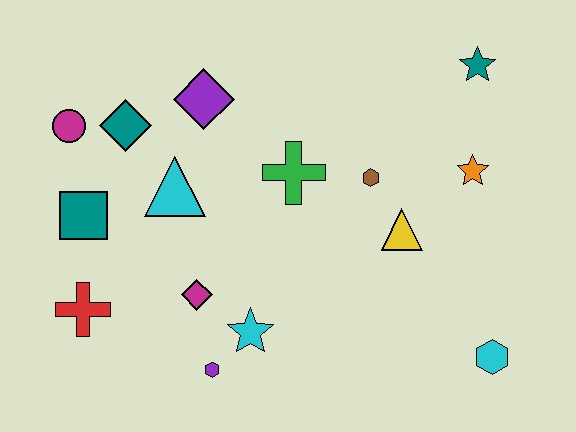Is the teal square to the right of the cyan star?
No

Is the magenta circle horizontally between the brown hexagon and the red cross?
No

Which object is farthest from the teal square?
The cyan hexagon is farthest from the teal square.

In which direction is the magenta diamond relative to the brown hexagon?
The magenta diamond is to the left of the brown hexagon.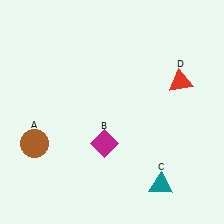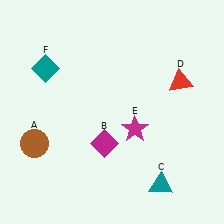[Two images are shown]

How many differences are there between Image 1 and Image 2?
There are 2 differences between the two images.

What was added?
A magenta star (E), a teal diamond (F) were added in Image 2.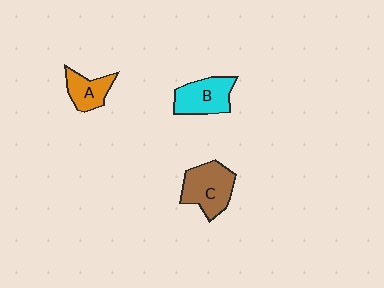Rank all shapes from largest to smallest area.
From largest to smallest: C (brown), B (cyan), A (orange).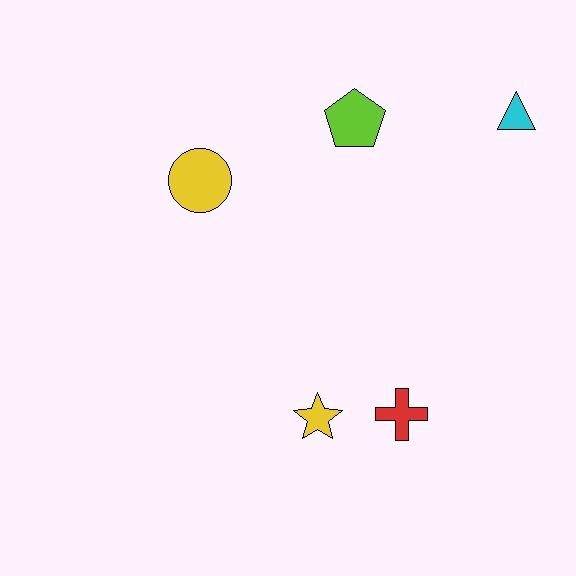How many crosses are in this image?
There is 1 cross.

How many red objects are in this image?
There is 1 red object.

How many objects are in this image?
There are 5 objects.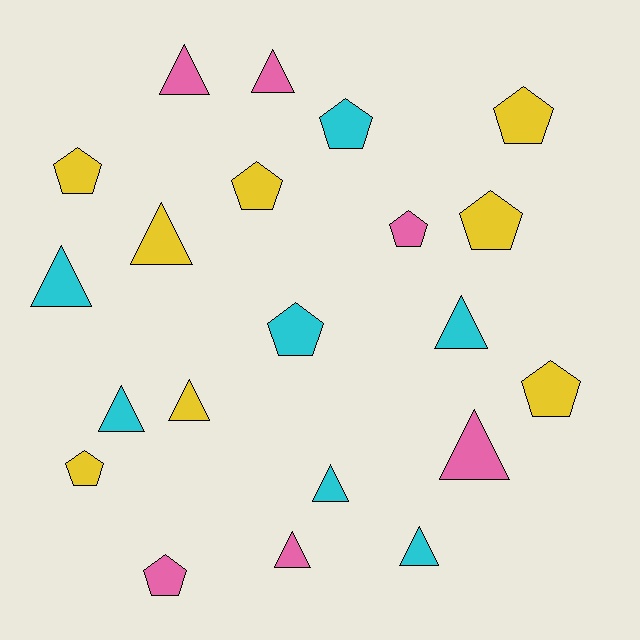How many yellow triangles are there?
There are 2 yellow triangles.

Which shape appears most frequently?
Triangle, with 11 objects.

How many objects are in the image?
There are 21 objects.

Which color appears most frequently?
Yellow, with 8 objects.